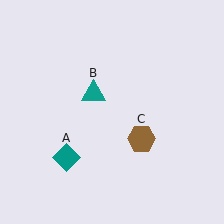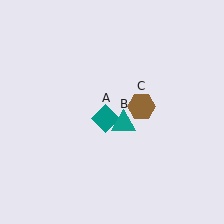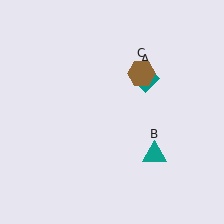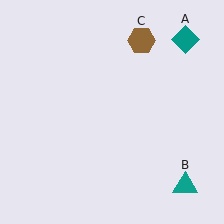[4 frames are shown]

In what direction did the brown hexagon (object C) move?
The brown hexagon (object C) moved up.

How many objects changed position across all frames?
3 objects changed position: teal diamond (object A), teal triangle (object B), brown hexagon (object C).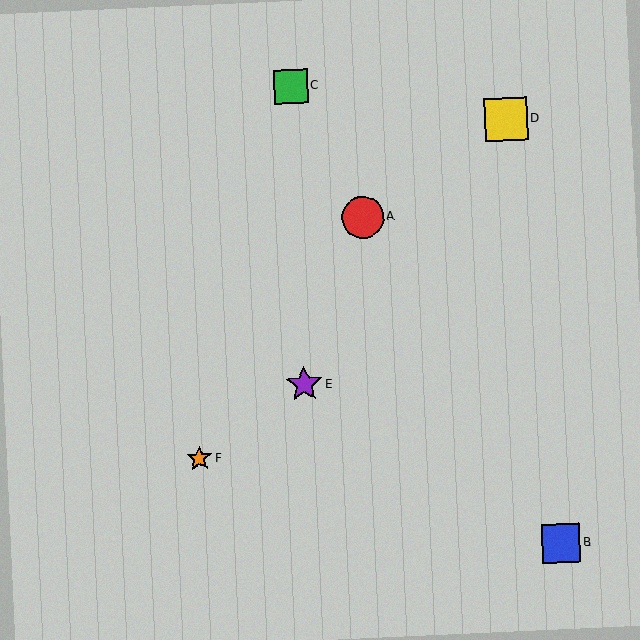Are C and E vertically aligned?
Yes, both are at x≈291.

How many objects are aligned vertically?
2 objects (C, E) are aligned vertically.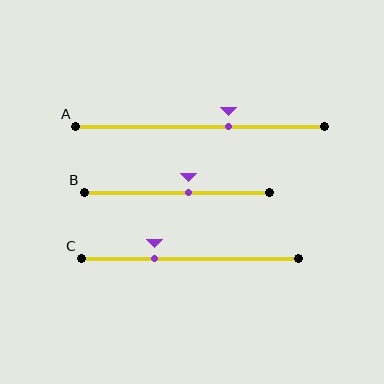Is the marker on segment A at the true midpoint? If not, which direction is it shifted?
No, the marker on segment A is shifted to the right by about 12% of the segment length.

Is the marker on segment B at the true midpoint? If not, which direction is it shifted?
No, the marker on segment B is shifted to the right by about 6% of the segment length.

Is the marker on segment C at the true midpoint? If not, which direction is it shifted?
No, the marker on segment C is shifted to the left by about 16% of the segment length.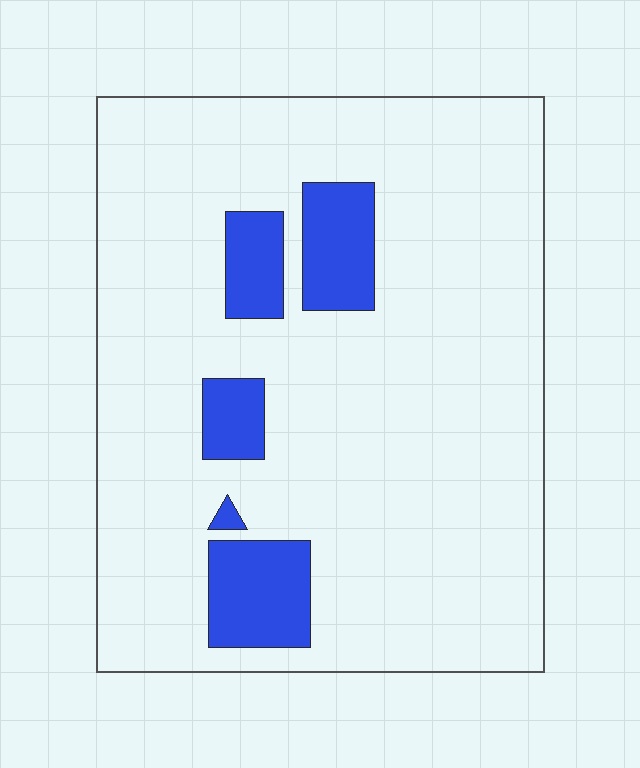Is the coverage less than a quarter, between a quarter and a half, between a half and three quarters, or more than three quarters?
Less than a quarter.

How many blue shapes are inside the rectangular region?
5.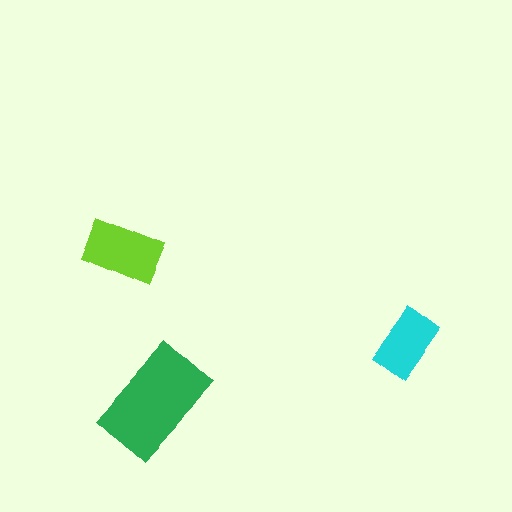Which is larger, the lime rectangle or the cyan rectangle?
The lime one.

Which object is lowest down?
The green rectangle is bottommost.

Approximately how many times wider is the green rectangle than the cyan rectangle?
About 1.5 times wider.